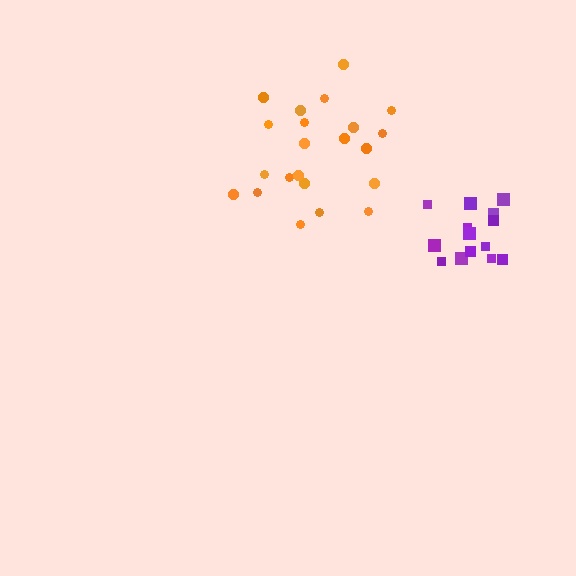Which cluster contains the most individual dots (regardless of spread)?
Orange (22).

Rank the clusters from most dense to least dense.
purple, orange.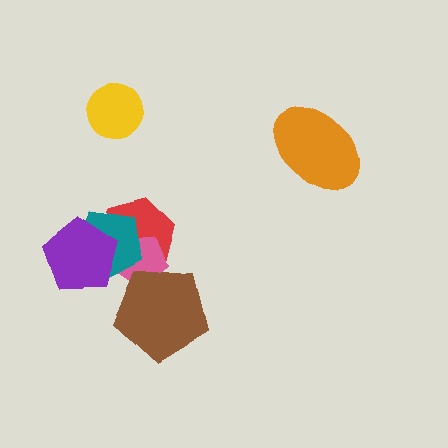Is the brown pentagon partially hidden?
No, no other shape covers it.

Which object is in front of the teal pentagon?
The purple pentagon is in front of the teal pentagon.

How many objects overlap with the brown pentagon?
1 object overlaps with the brown pentagon.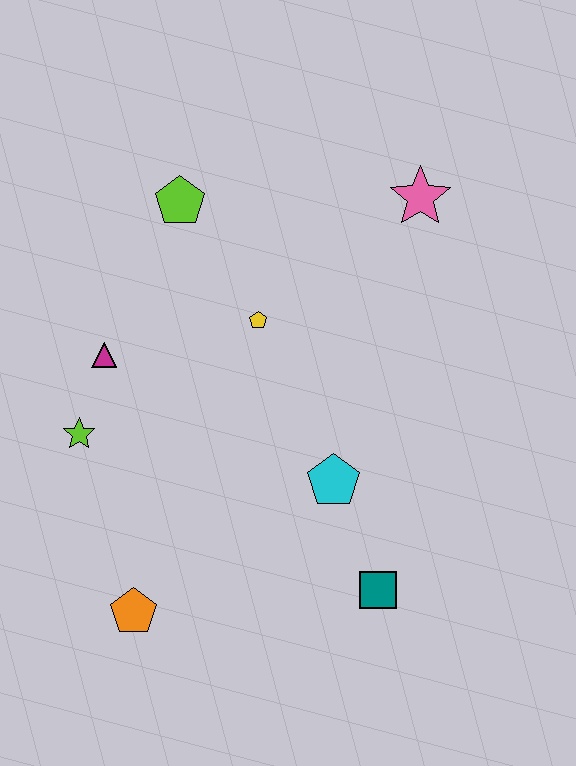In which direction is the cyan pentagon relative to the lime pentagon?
The cyan pentagon is below the lime pentagon.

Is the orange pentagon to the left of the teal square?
Yes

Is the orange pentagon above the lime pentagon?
No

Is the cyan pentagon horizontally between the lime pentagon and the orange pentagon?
No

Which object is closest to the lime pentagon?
The yellow pentagon is closest to the lime pentagon.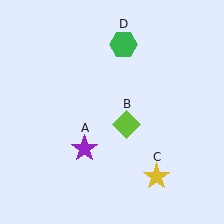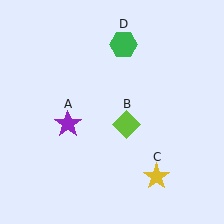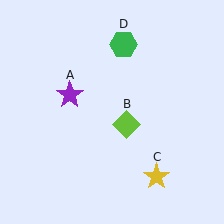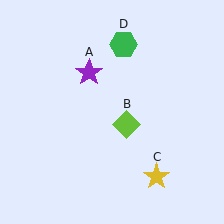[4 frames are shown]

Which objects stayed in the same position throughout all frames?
Lime diamond (object B) and yellow star (object C) and green hexagon (object D) remained stationary.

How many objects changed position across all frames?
1 object changed position: purple star (object A).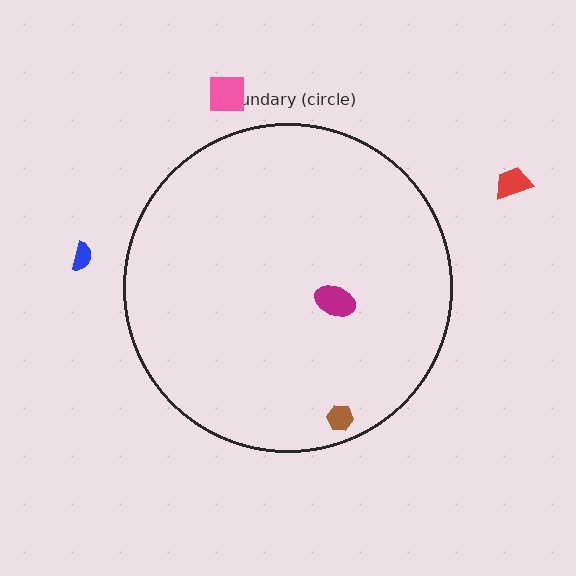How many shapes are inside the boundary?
2 inside, 3 outside.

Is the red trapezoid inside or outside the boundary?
Outside.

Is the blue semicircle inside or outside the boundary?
Outside.